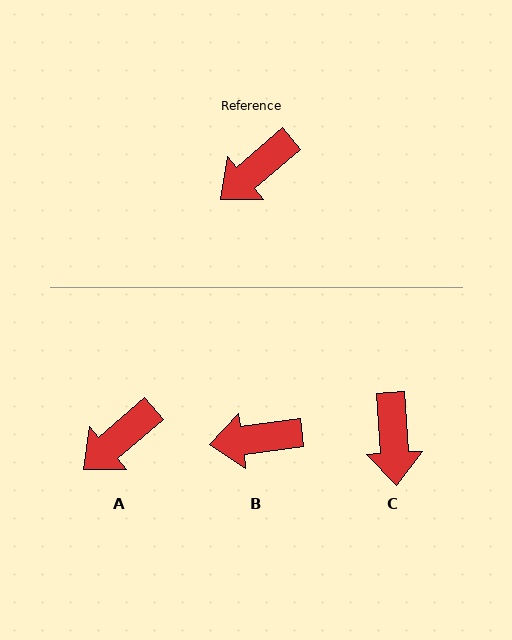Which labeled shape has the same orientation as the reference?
A.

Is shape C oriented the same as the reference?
No, it is off by about 53 degrees.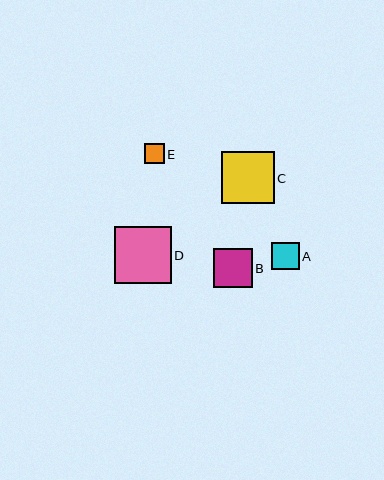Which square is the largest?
Square D is the largest with a size of approximately 57 pixels.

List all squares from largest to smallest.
From largest to smallest: D, C, B, A, E.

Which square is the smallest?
Square E is the smallest with a size of approximately 20 pixels.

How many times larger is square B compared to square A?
Square B is approximately 1.4 times the size of square A.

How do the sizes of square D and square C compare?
Square D and square C are approximately the same size.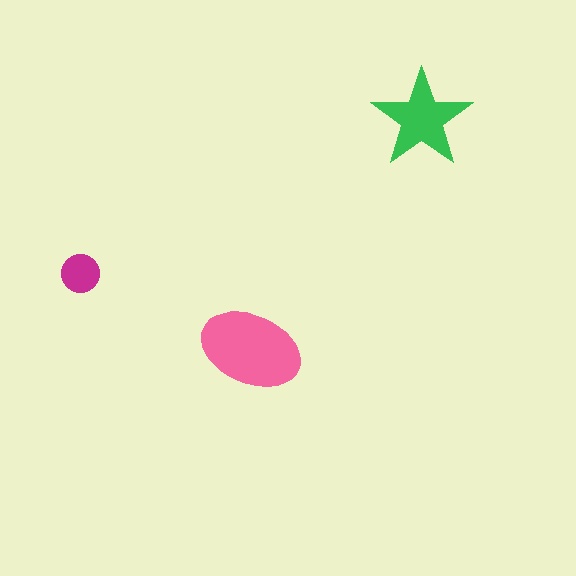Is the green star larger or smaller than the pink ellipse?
Smaller.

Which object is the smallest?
The magenta circle.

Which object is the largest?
The pink ellipse.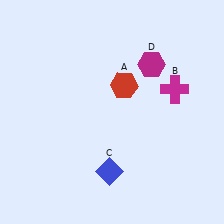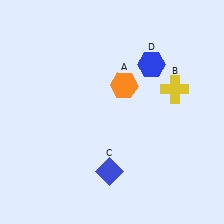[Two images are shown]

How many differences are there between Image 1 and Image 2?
There are 3 differences between the two images.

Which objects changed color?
A changed from red to orange. B changed from magenta to yellow. D changed from magenta to blue.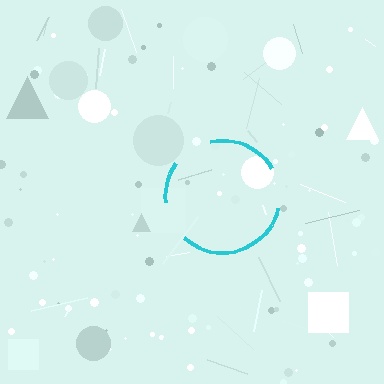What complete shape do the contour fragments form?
The contour fragments form a circle.